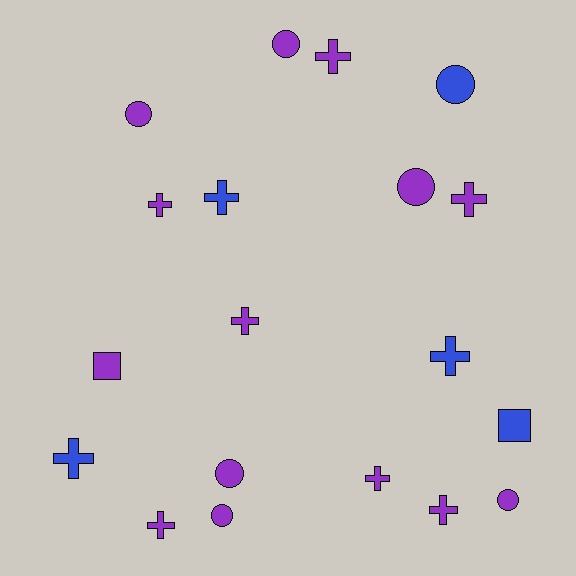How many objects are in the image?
There are 19 objects.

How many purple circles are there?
There are 6 purple circles.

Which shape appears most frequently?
Cross, with 10 objects.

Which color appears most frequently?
Purple, with 14 objects.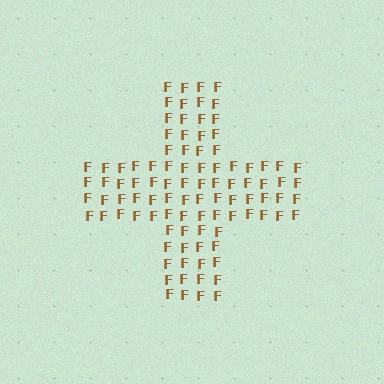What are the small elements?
The small elements are letter F's.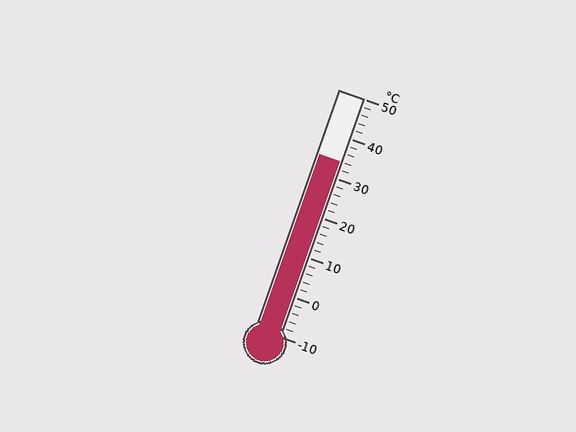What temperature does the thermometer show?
The thermometer shows approximately 34°C.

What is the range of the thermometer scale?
The thermometer scale ranges from -10°C to 50°C.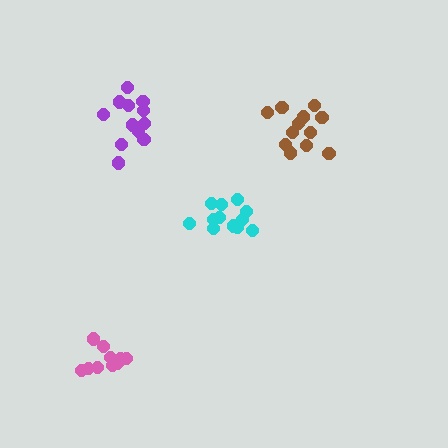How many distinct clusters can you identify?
There are 4 distinct clusters.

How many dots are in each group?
Group 1: 10 dots, Group 2: 12 dots, Group 3: 12 dots, Group 4: 12 dots (46 total).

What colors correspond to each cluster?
The clusters are colored: pink, cyan, purple, brown.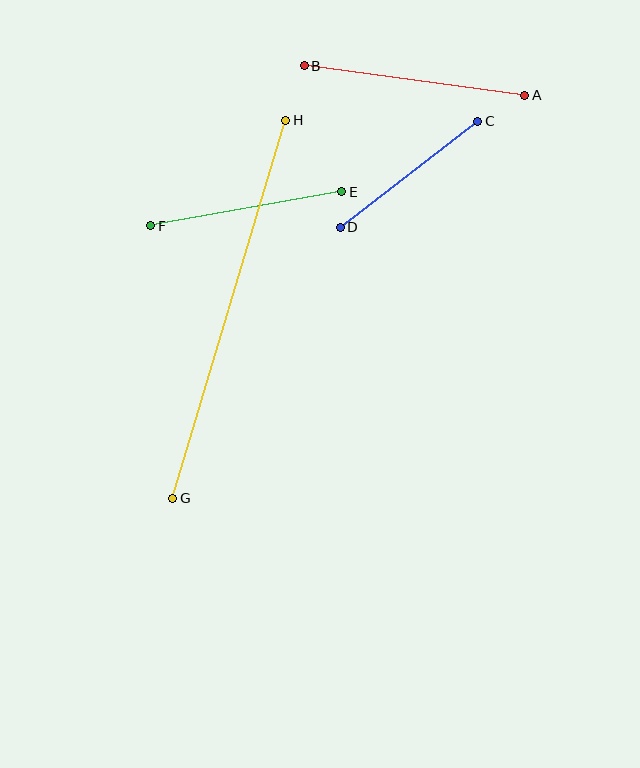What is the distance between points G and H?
The distance is approximately 395 pixels.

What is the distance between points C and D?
The distance is approximately 174 pixels.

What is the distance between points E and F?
The distance is approximately 194 pixels.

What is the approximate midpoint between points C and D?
The midpoint is at approximately (409, 174) pixels.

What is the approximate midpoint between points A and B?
The midpoint is at approximately (415, 81) pixels.